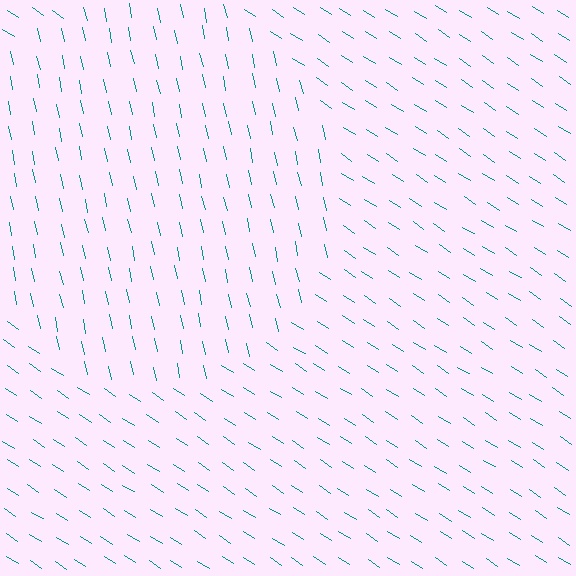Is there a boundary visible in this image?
Yes, there is a texture boundary formed by a change in line orientation.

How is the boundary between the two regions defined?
The boundary is defined purely by a change in line orientation (approximately 45 degrees difference). All lines are the same color and thickness.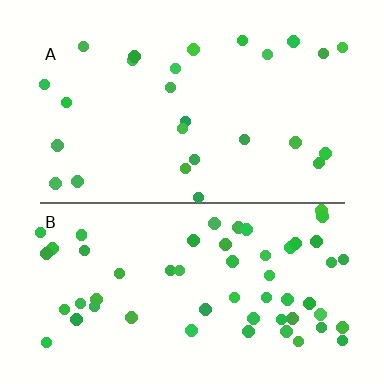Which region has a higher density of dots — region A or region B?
B (the bottom).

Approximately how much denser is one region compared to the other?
Approximately 2.1× — region B over region A.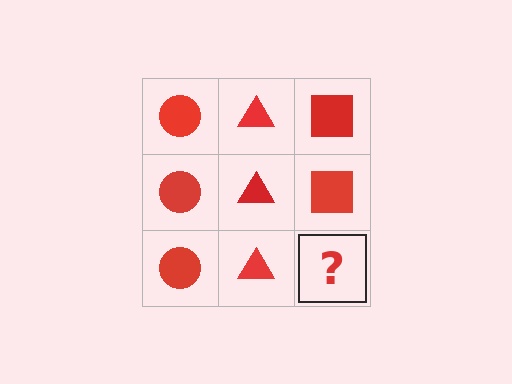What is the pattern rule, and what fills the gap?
The rule is that each column has a consistent shape. The gap should be filled with a red square.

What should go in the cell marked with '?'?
The missing cell should contain a red square.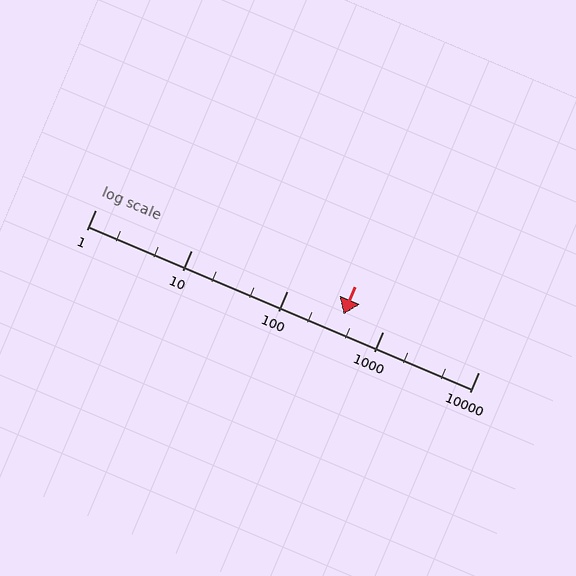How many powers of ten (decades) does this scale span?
The scale spans 4 decades, from 1 to 10000.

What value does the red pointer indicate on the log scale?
The pointer indicates approximately 390.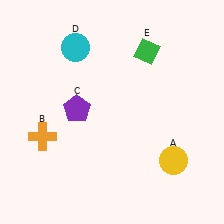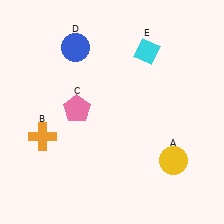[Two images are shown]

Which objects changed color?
C changed from purple to pink. D changed from cyan to blue. E changed from green to cyan.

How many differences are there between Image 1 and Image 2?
There are 3 differences between the two images.